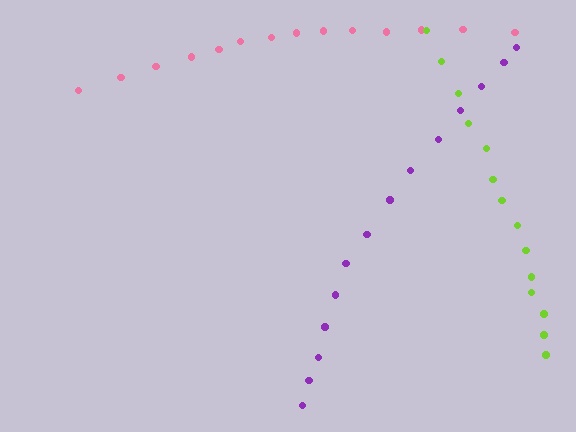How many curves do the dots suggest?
There are 3 distinct paths.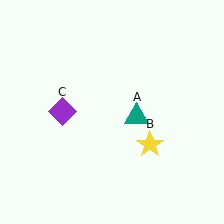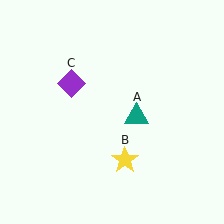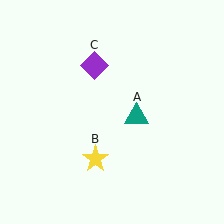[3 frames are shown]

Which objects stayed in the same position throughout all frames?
Teal triangle (object A) remained stationary.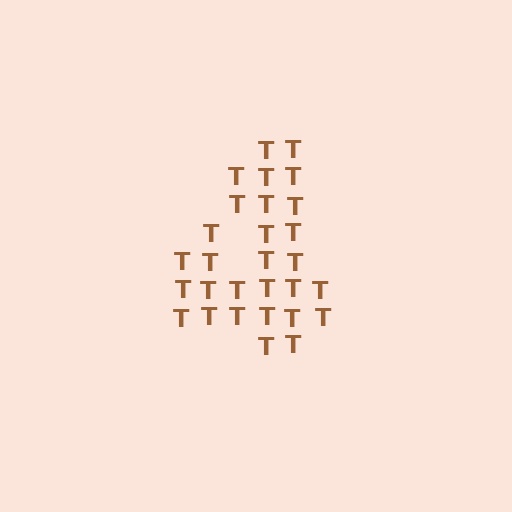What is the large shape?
The large shape is the digit 4.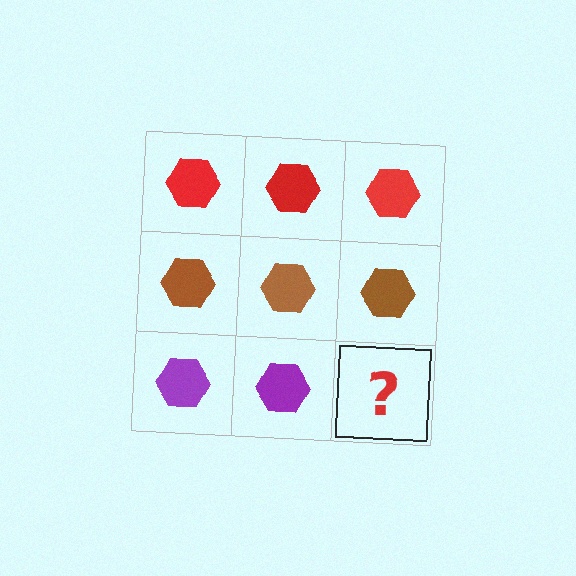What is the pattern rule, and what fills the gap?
The rule is that each row has a consistent color. The gap should be filled with a purple hexagon.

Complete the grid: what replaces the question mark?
The question mark should be replaced with a purple hexagon.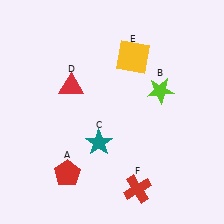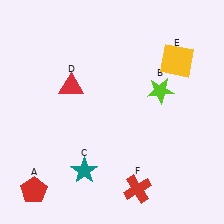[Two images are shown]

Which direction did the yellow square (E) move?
The yellow square (E) moved right.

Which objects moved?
The objects that moved are: the red pentagon (A), the teal star (C), the yellow square (E).